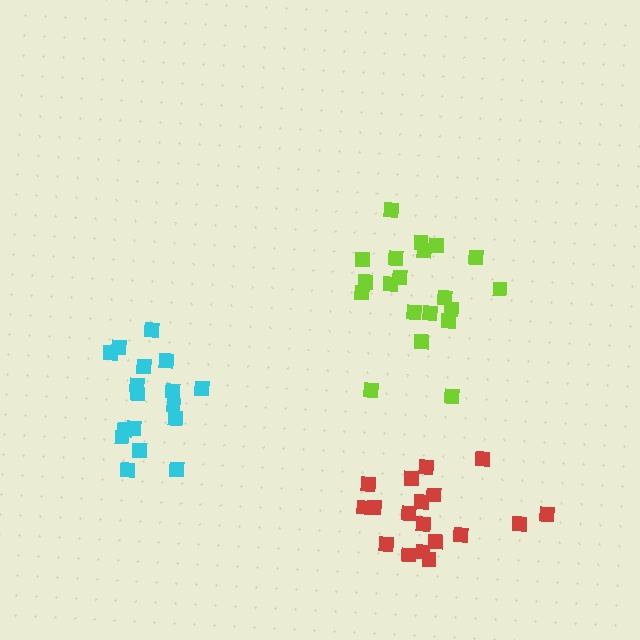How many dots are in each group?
Group 1: 20 dots, Group 2: 17 dots, Group 3: 18 dots (55 total).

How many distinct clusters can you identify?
There are 3 distinct clusters.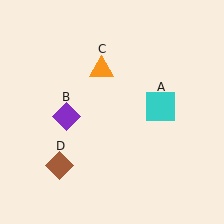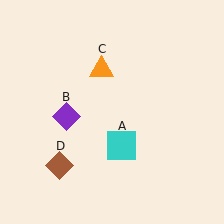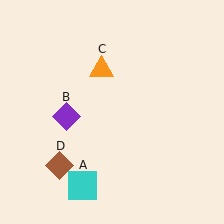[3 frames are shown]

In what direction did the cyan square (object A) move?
The cyan square (object A) moved down and to the left.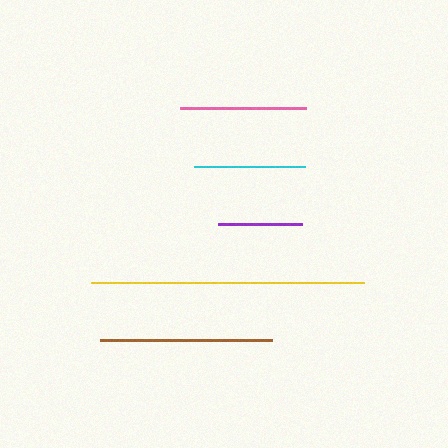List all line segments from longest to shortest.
From longest to shortest: yellow, brown, pink, cyan, purple.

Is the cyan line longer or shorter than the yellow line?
The yellow line is longer than the cyan line.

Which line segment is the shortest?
The purple line is the shortest at approximately 84 pixels.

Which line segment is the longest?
The yellow line is the longest at approximately 273 pixels.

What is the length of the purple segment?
The purple segment is approximately 84 pixels long.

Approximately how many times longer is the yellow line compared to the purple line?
The yellow line is approximately 3.2 times the length of the purple line.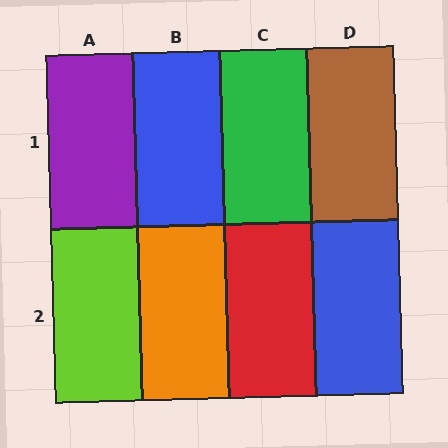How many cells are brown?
1 cell is brown.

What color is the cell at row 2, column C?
Red.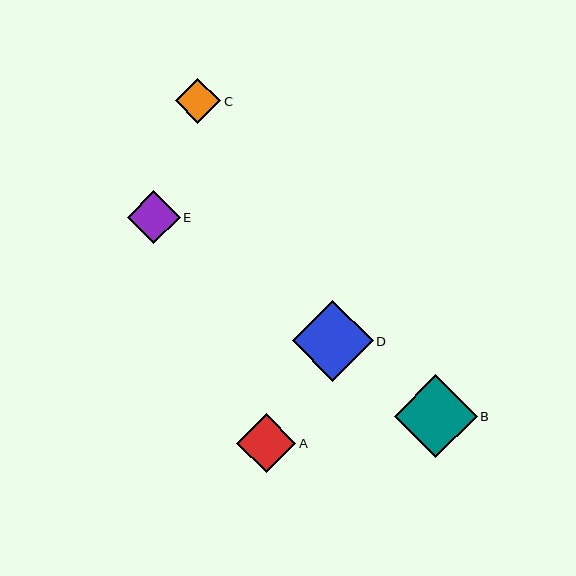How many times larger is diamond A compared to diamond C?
Diamond A is approximately 1.3 times the size of diamond C.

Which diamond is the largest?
Diamond B is the largest with a size of approximately 83 pixels.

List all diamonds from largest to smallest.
From largest to smallest: B, D, A, E, C.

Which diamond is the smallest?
Diamond C is the smallest with a size of approximately 46 pixels.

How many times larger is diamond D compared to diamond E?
Diamond D is approximately 1.5 times the size of diamond E.